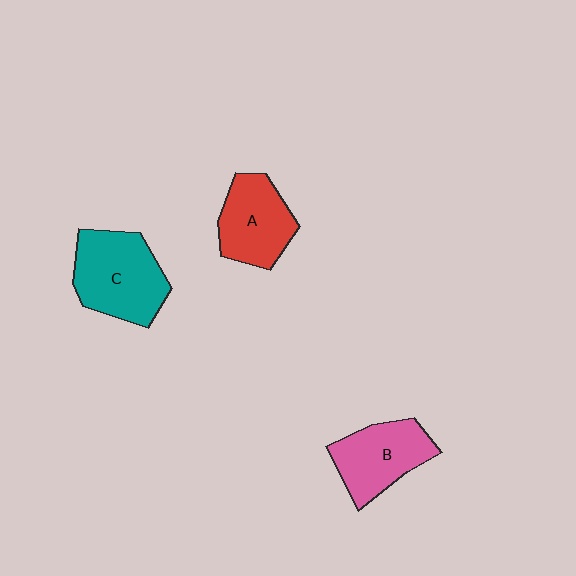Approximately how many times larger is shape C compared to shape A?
Approximately 1.3 times.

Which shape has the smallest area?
Shape A (red).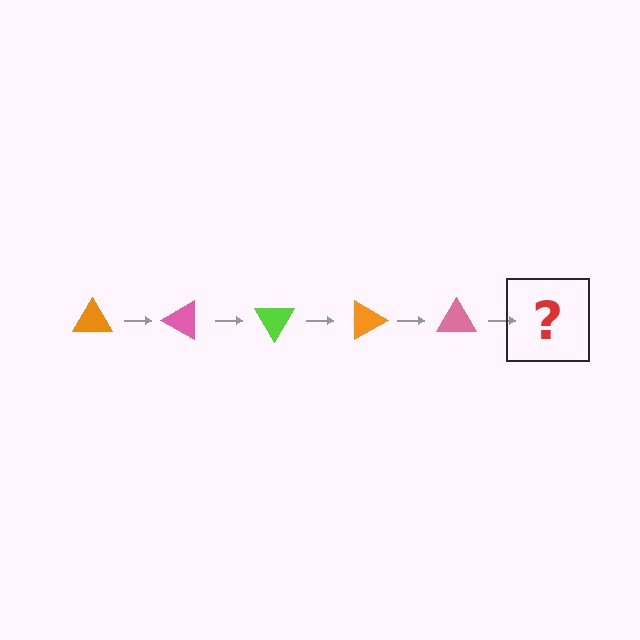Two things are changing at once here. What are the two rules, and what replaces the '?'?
The two rules are that it rotates 30 degrees each step and the color cycles through orange, pink, and lime. The '?' should be a lime triangle, rotated 150 degrees from the start.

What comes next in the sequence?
The next element should be a lime triangle, rotated 150 degrees from the start.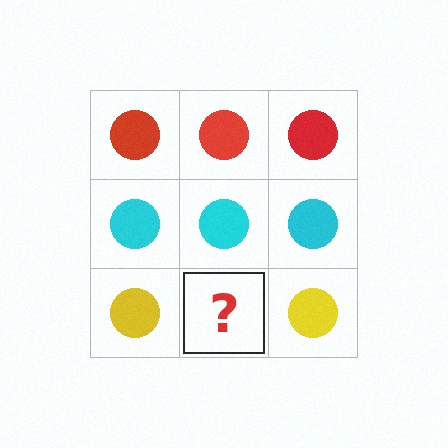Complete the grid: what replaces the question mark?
The question mark should be replaced with a yellow circle.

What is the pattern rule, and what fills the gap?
The rule is that each row has a consistent color. The gap should be filled with a yellow circle.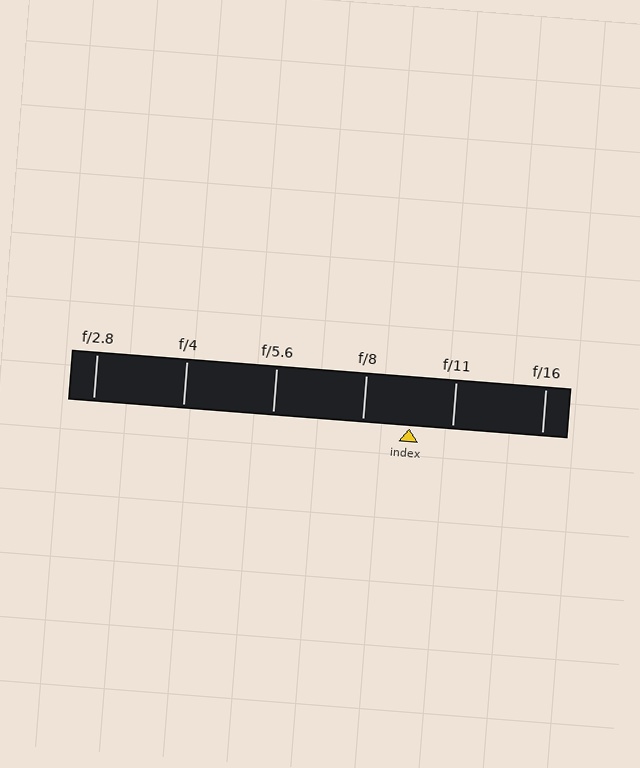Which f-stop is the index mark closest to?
The index mark is closest to f/11.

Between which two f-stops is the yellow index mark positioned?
The index mark is between f/8 and f/11.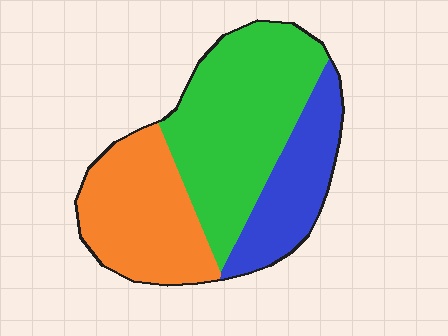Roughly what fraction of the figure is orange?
Orange takes up between a quarter and a half of the figure.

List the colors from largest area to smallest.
From largest to smallest: green, orange, blue.